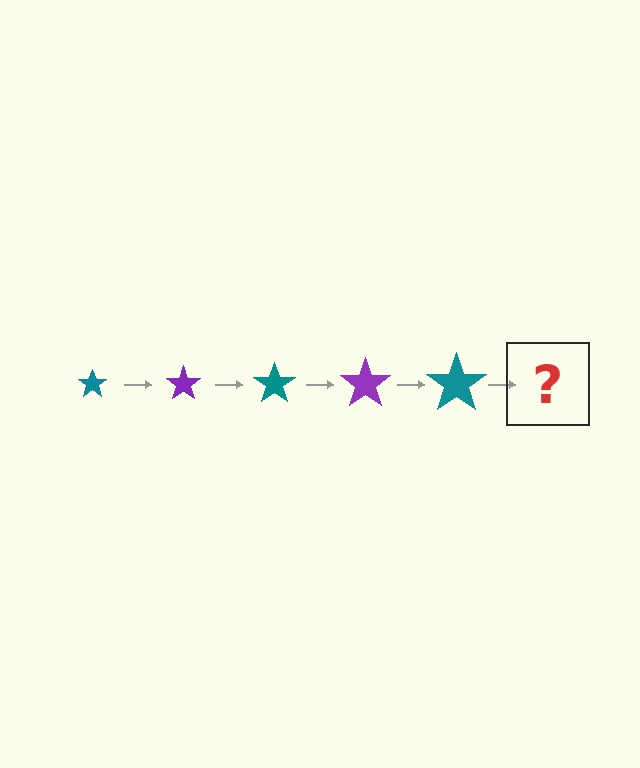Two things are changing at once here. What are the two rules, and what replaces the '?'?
The two rules are that the star grows larger each step and the color cycles through teal and purple. The '?' should be a purple star, larger than the previous one.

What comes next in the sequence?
The next element should be a purple star, larger than the previous one.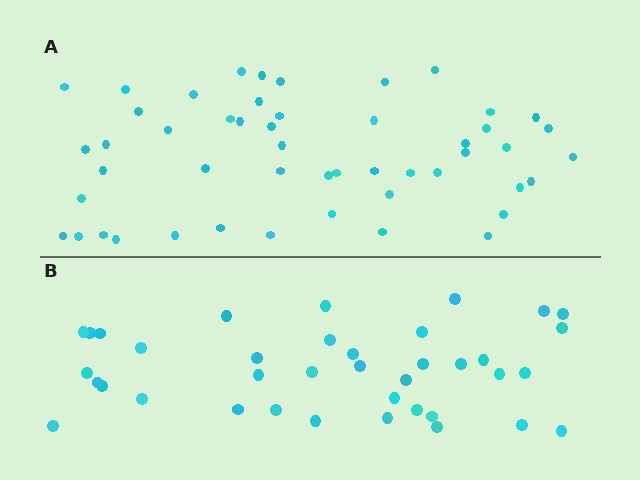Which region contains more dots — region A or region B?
Region A (the top region) has more dots.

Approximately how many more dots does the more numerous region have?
Region A has roughly 12 or so more dots than region B.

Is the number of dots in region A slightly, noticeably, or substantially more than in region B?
Region A has noticeably more, but not dramatically so. The ratio is roughly 1.3 to 1.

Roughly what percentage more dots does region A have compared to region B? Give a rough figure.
About 30% more.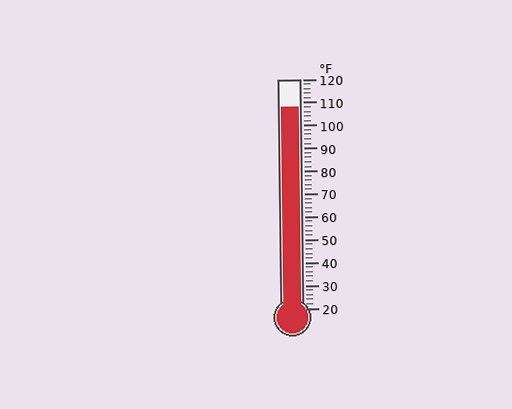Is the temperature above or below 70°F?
The temperature is above 70°F.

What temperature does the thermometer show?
The thermometer shows approximately 108°F.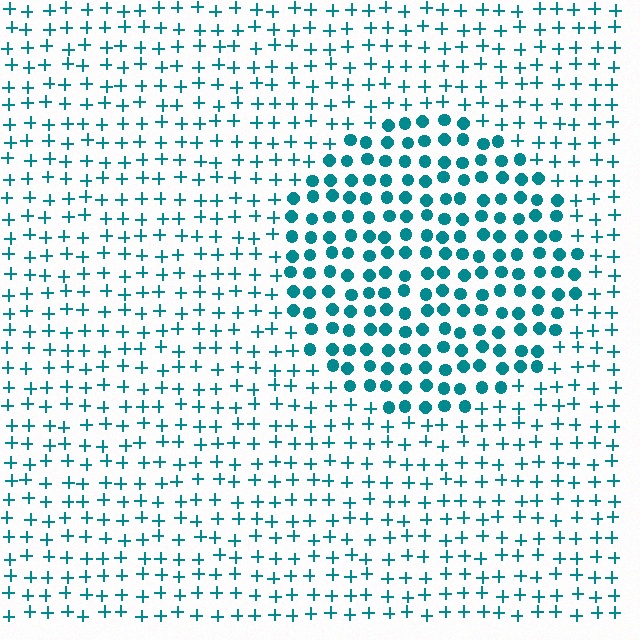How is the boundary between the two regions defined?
The boundary is defined by a change in element shape: circles inside vs. plus signs outside. All elements share the same color and spacing.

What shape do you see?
I see a circle.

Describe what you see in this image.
The image is filled with small teal elements arranged in a uniform grid. A circle-shaped region contains circles, while the surrounding area contains plus signs. The boundary is defined purely by the change in element shape.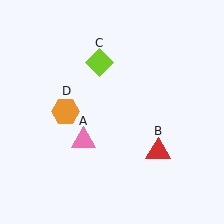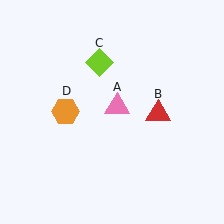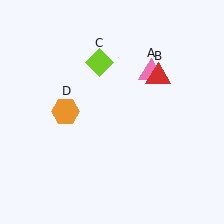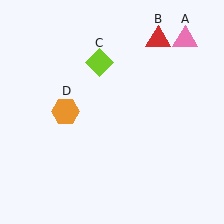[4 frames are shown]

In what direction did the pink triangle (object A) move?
The pink triangle (object A) moved up and to the right.